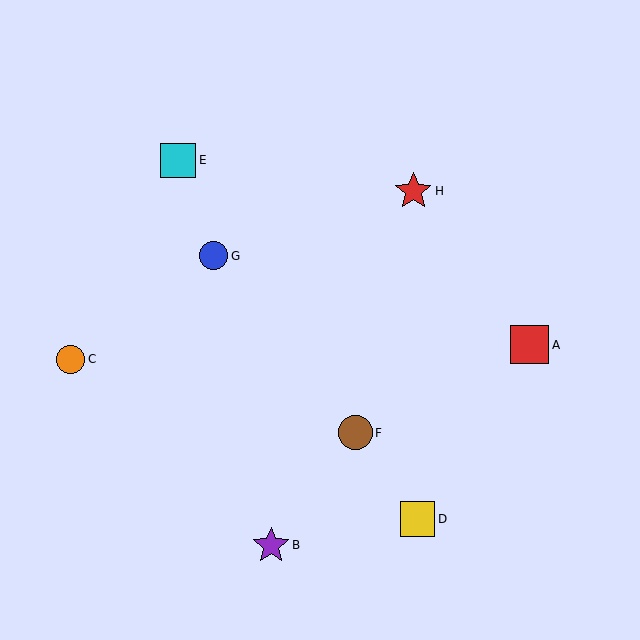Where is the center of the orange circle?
The center of the orange circle is at (70, 359).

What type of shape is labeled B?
Shape B is a purple star.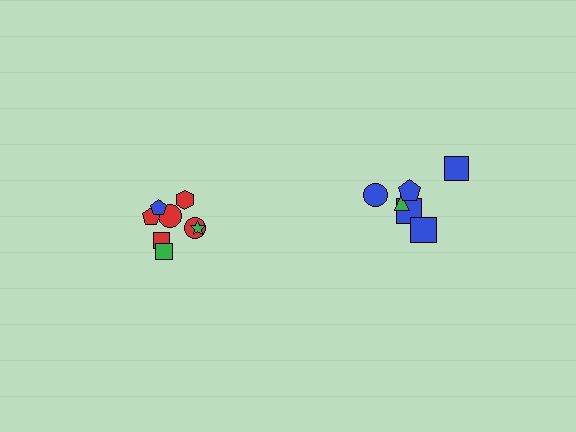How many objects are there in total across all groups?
There are 14 objects.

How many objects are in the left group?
There are 8 objects.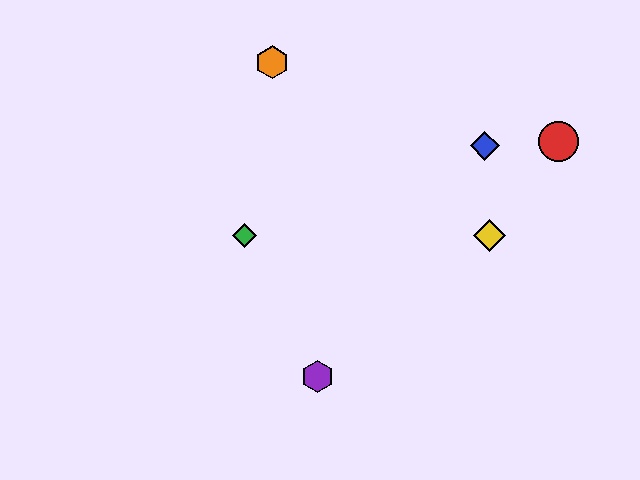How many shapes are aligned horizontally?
2 shapes (the green diamond, the yellow diamond) are aligned horizontally.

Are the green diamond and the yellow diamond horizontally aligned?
Yes, both are at y≈235.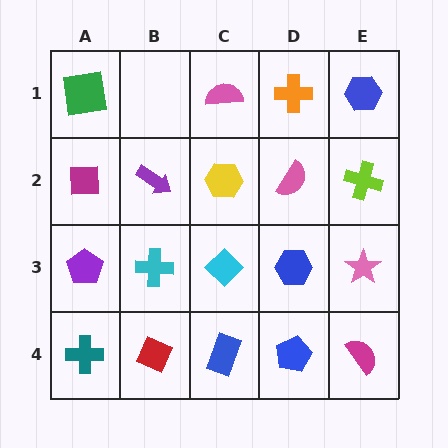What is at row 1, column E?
A blue hexagon.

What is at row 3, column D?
A blue hexagon.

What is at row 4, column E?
A magenta semicircle.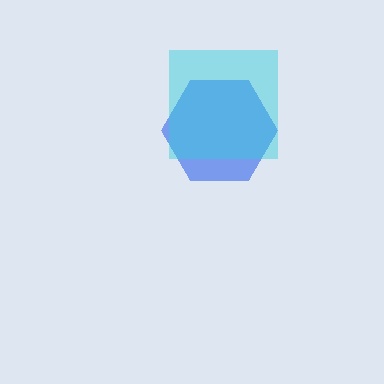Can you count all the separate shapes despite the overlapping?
Yes, there are 2 separate shapes.